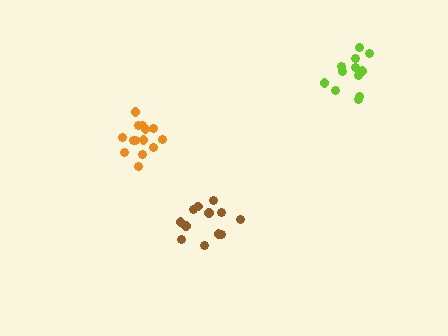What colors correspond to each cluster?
The clusters are colored: brown, lime, orange.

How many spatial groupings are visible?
There are 3 spatial groupings.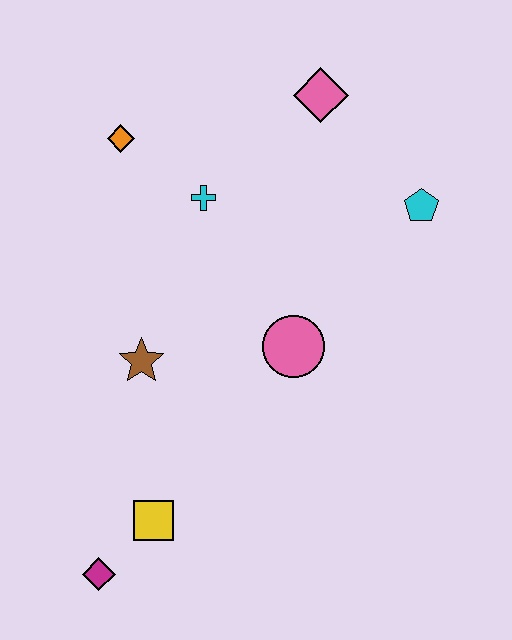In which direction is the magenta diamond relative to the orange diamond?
The magenta diamond is below the orange diamond.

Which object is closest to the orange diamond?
The cyan cross is closest to the orange diamond.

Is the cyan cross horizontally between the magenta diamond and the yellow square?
No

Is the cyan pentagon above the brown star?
Yes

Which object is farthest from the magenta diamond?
The pink diamond is farthest from the magenta diamond.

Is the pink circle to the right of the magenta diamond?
Yes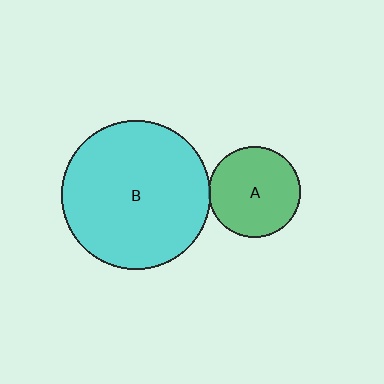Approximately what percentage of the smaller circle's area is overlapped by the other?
Approximately 5%.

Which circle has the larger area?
Circle B (cyan).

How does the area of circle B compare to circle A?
Approximately 2.7 times.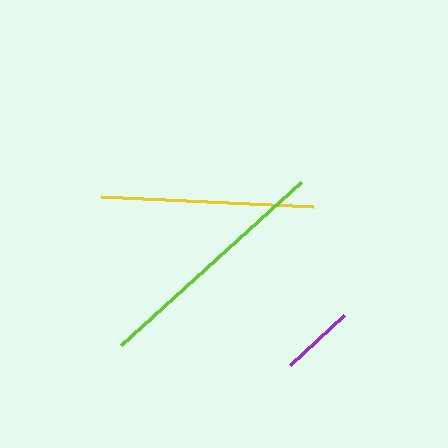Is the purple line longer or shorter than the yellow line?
The yellow line is longer than the purple line.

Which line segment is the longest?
The lime line is the longest at approximately 243 pixels.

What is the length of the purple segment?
The purple segment is approximately 73 pixels long.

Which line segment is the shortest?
The purple line is the shortest at approximately 73 pixels.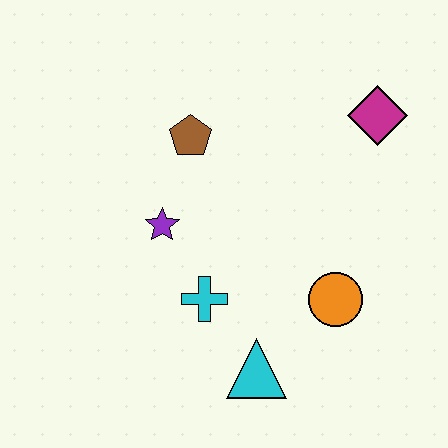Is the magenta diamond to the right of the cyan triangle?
Yes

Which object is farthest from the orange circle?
The brown pentagon is farthest from the orange circle.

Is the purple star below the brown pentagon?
Yes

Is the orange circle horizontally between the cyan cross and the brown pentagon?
No